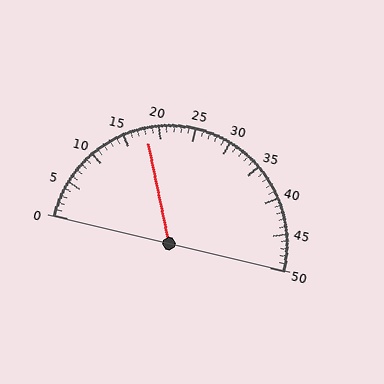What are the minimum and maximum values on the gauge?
The gauge ranges from 0 to 50.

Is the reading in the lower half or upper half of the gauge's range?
The reading is in the lower half of the range (0 to 50).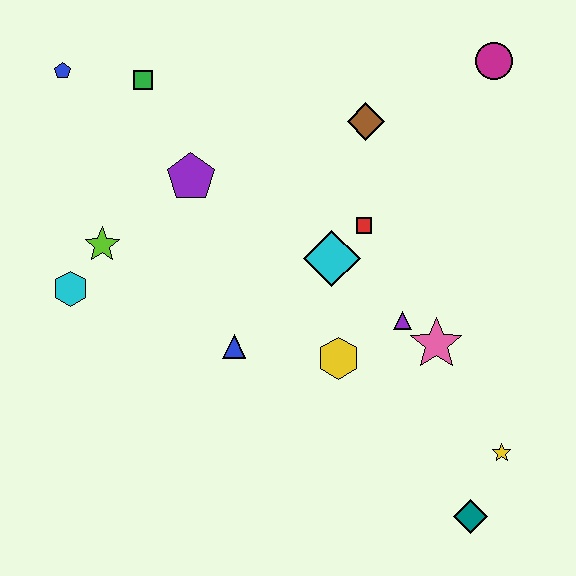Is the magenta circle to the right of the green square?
Yes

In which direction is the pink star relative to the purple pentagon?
The pink star is to the right of the purple pentagon.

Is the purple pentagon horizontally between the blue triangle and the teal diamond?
No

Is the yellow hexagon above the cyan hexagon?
No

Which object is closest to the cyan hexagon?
The lime star is closest to the cyan hexagon.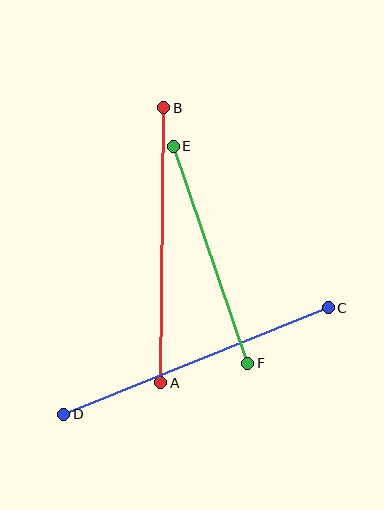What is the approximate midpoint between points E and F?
The midpoint is at approximately (210, 255) pixels.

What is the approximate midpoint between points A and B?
The midpoint is at approximately (162, 245) pixels.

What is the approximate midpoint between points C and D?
The midpoint is at approximately (196, 361) pixels.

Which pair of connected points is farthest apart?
Points C and D are farthest apart.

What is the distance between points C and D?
The distance is approximately 285 pixels.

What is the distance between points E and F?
The distance is approximately 230 pixels.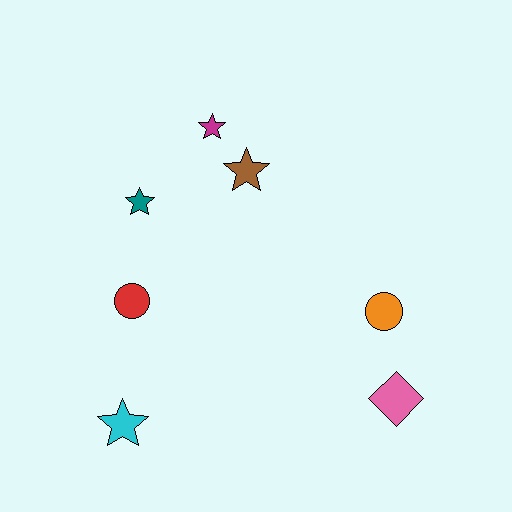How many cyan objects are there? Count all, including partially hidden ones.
There is 1 cyan object.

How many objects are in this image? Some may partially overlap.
There are 7 objects.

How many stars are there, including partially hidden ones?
There are 4 stars.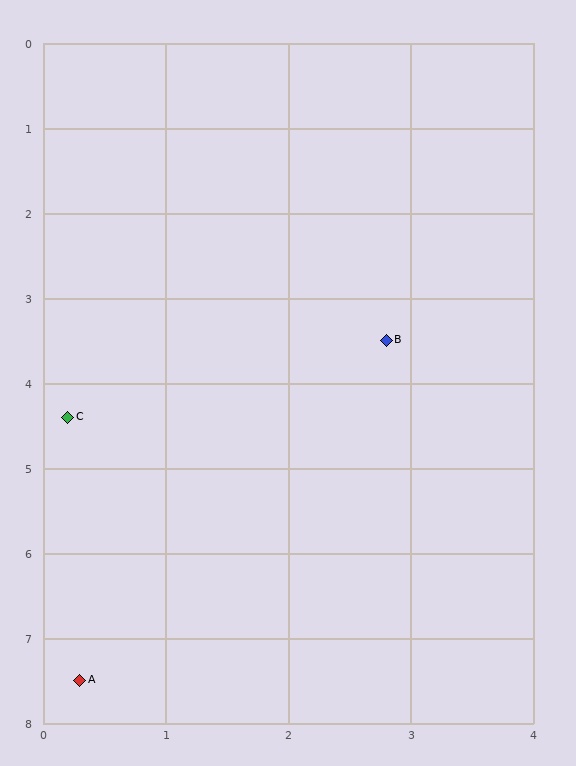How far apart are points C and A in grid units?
Points C and A are about 3.1 grid units apart.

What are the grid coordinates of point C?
Point C is at approximately (0.2, 4.4).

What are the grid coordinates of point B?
Point B is at approximately (2.8, 3.5).